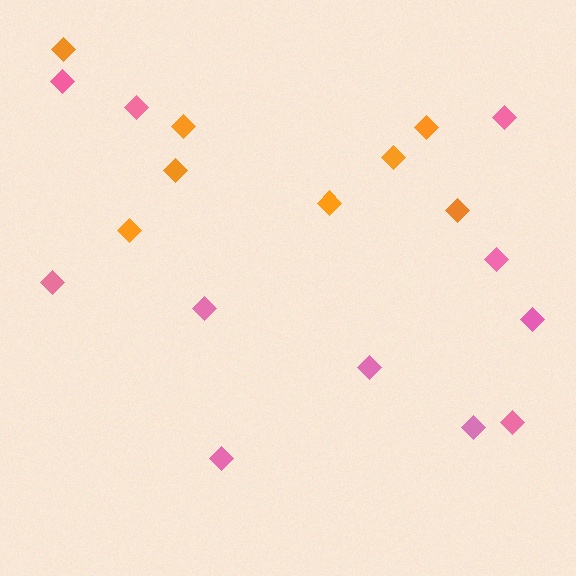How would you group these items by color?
There are 2 groups: one group of orange diamonds (8) and one group of pink diamonds (11).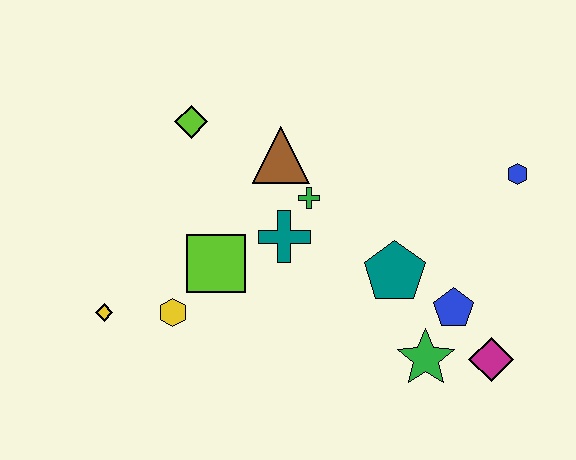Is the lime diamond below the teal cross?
No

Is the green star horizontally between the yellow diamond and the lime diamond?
No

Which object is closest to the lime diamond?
The brown triangle is closest to the lime diamond.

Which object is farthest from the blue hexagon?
The yellow diamond is farthest from the blue hexagon.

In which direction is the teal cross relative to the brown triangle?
The teal cross is below the brown triangle.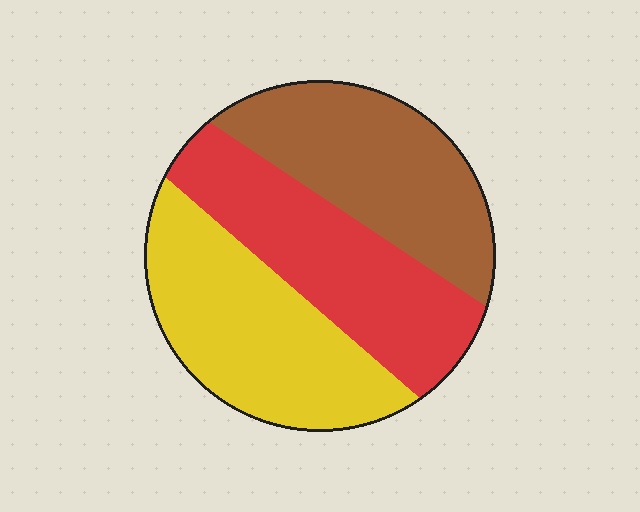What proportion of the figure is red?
Red takes up between a quarter and a half of the figure.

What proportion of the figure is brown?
Brown takes up about one third (1/3) of the figure.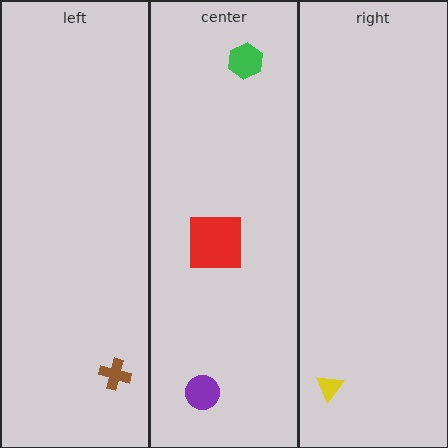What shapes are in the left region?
The brown cross.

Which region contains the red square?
The center region.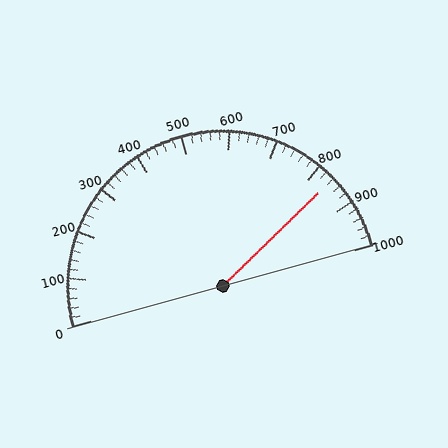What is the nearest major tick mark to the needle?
The nearest major tick mark is 800.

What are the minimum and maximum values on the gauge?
The gauge ranges from 0 to 1000.